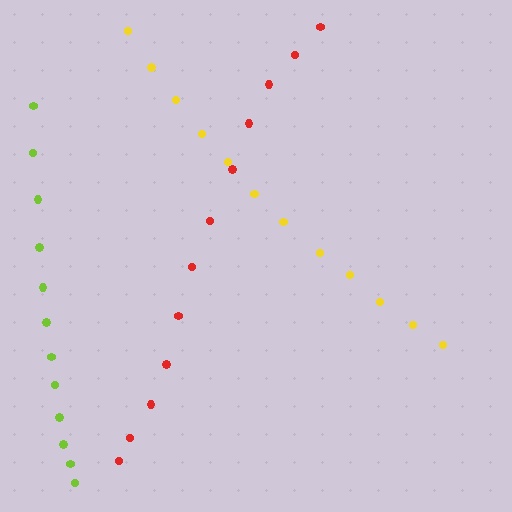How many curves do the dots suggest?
There are 3 distinct paths.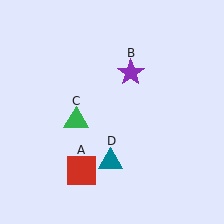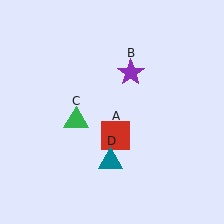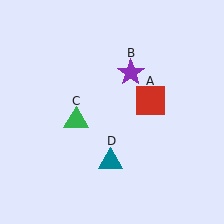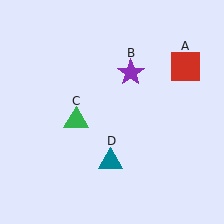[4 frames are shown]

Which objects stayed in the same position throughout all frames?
Purple star (object B) and green triangle (object C) and teal triangle (object D) remained stationary.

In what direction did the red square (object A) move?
The red square (object A) moved up and to the right.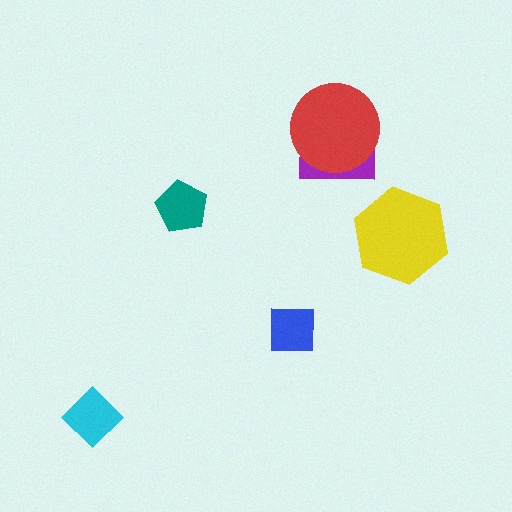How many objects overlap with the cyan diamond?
0 objects overlap with the cyan diamond.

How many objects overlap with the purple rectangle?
1 object overlaps with the purple rectangle.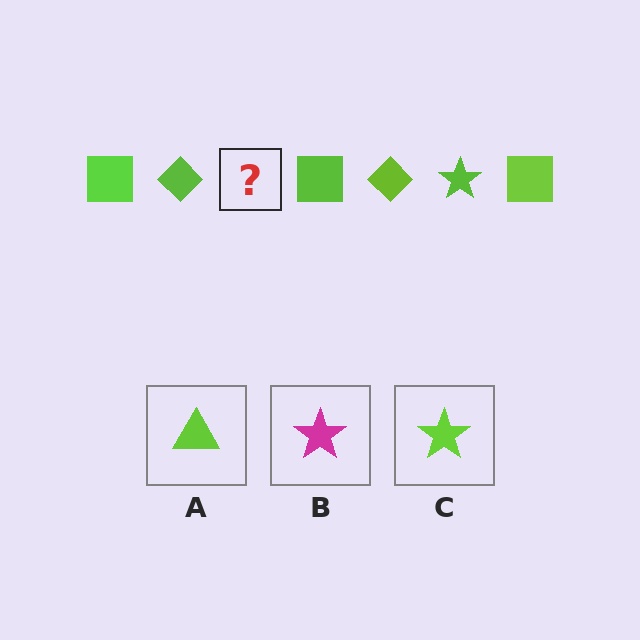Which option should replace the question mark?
Option C.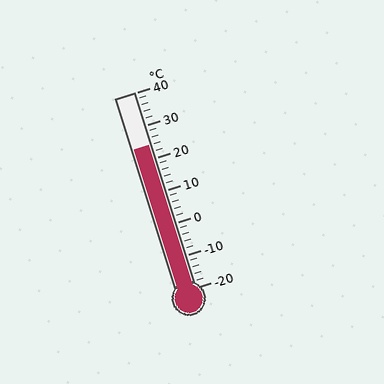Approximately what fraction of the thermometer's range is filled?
The thermometer is filled to approximately 75% of its range.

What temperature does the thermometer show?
The thermometer shows approximately 24°C.